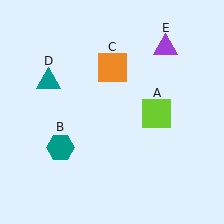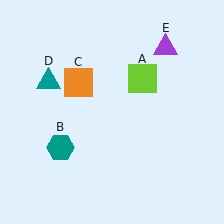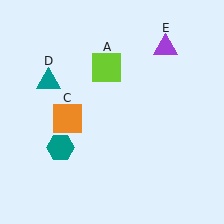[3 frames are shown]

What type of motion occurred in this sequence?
The lime square (object A), orange square (object C) rotated counterclockwise around the center of the scene.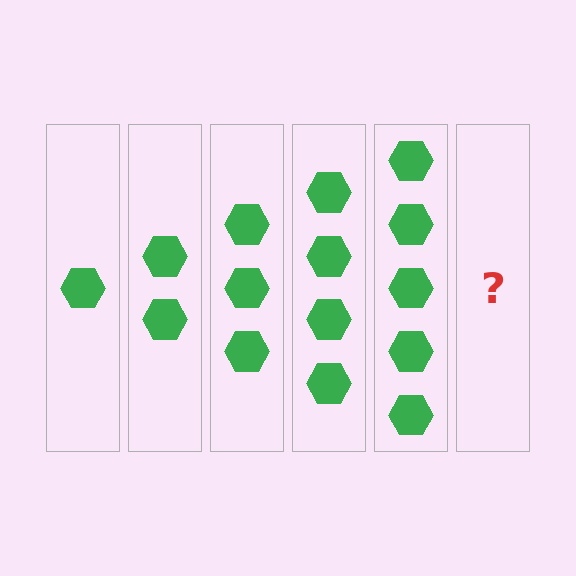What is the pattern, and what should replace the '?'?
The pattern is that each step adds one more hexagon. The '?' should be 6 hexagons.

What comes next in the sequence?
The next element should be 6 hexagons.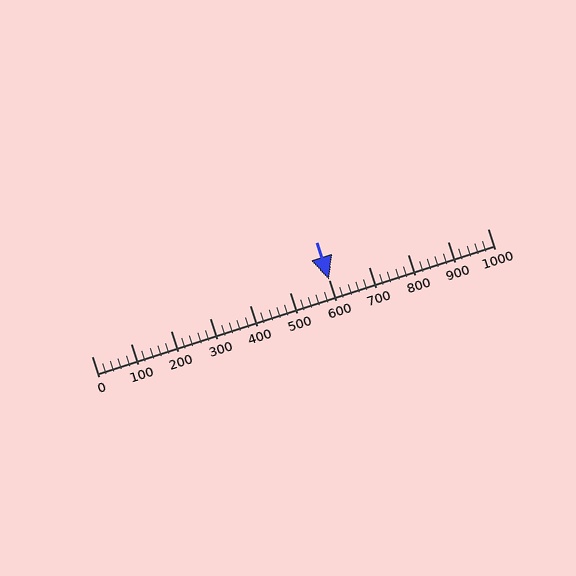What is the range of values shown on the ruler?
The ruler shows values from 0 to 1000.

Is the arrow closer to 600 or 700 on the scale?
The arrow is closer to 600.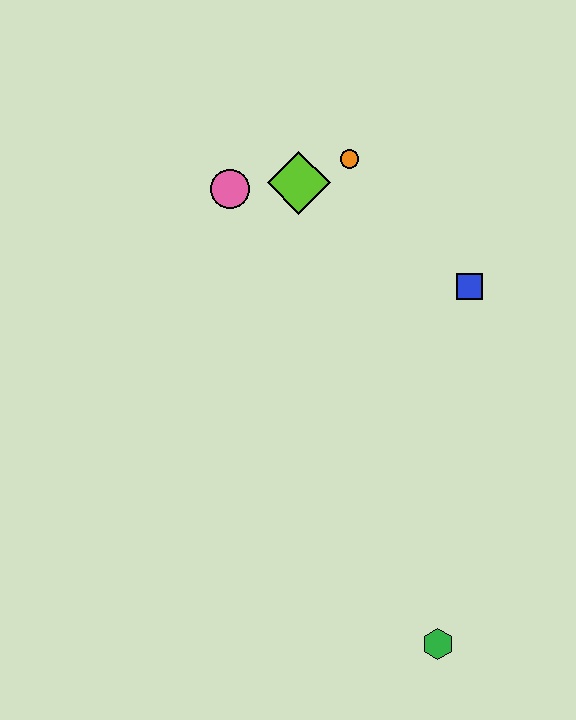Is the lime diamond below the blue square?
No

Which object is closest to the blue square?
The orange circle is closest to the blue square.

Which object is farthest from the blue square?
The green hexagon is farthest from the blue square.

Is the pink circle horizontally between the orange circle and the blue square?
No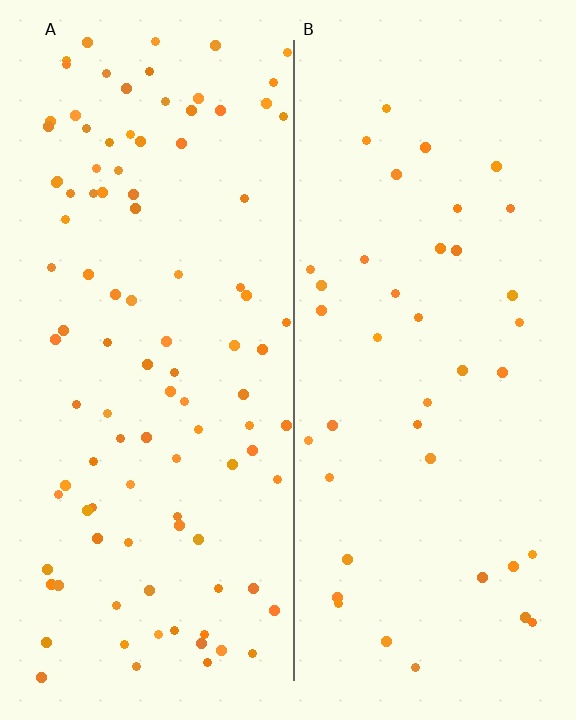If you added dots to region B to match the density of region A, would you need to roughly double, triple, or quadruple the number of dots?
Approximately triple.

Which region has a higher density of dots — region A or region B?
A (the left).